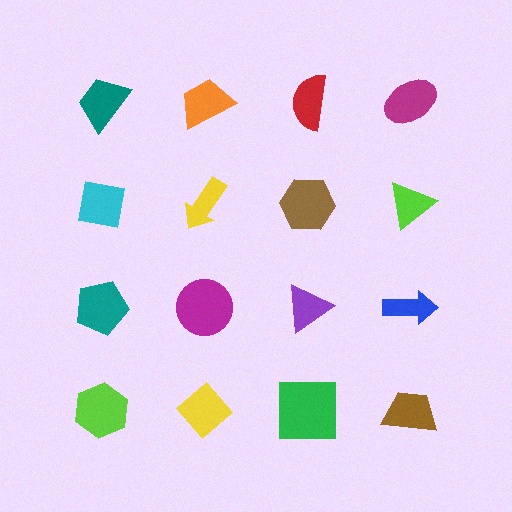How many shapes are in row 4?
4 shapes.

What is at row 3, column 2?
A magenta circle.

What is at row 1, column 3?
A red semicircle.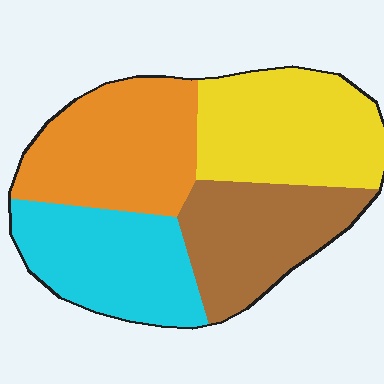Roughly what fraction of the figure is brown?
Brown covers about 25% of the figure.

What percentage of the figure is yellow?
Yellow covers roughly 25% of the figure.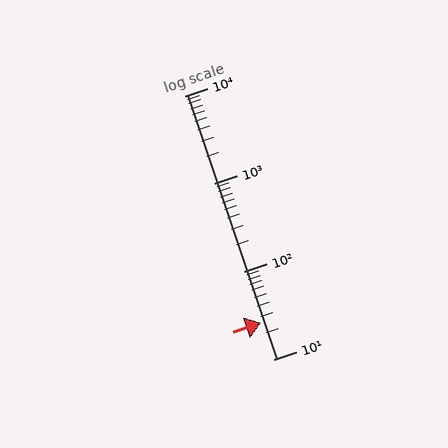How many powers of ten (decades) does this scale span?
The scale spans 3 decades, from 10 to 10000.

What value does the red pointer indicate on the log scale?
The pointer indicates approximately 26.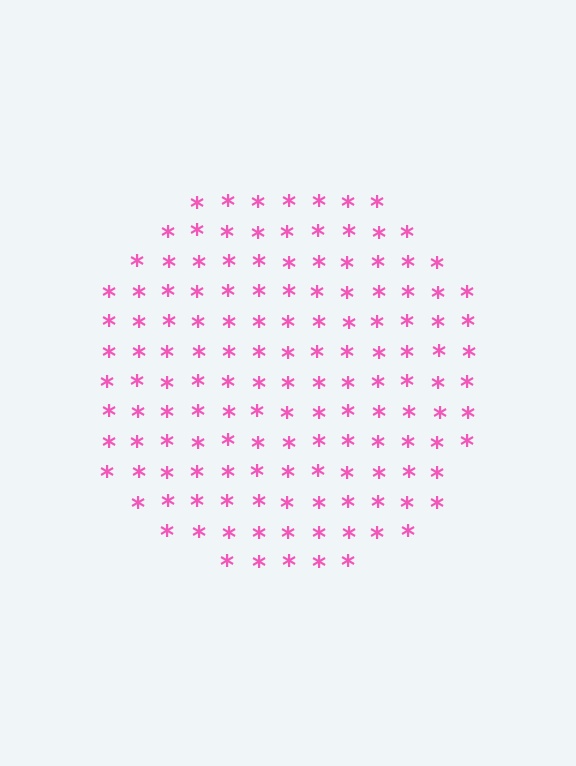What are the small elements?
The small elements are asterisks.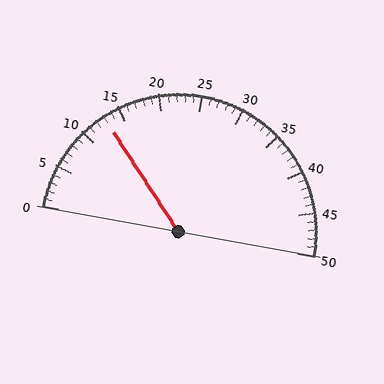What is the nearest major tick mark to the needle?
The nearest major tick mark is 15.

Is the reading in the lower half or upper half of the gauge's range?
The reading is in the lower half of the range (0 to 50).